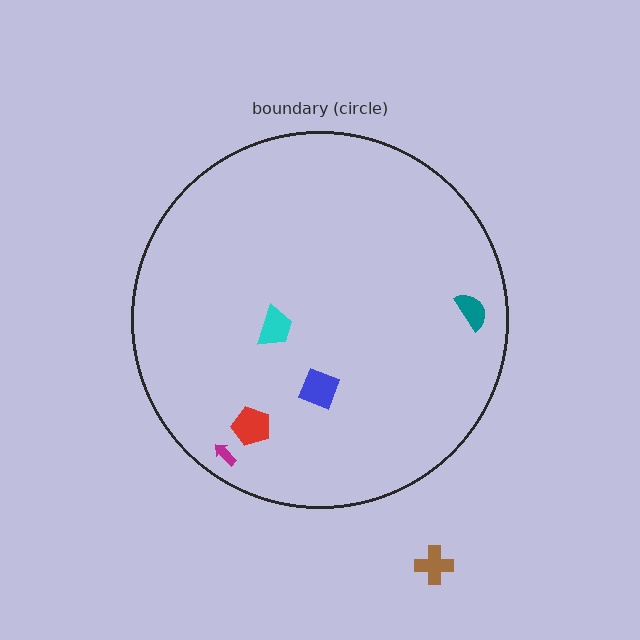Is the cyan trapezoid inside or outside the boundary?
Inside.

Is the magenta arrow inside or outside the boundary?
Inside.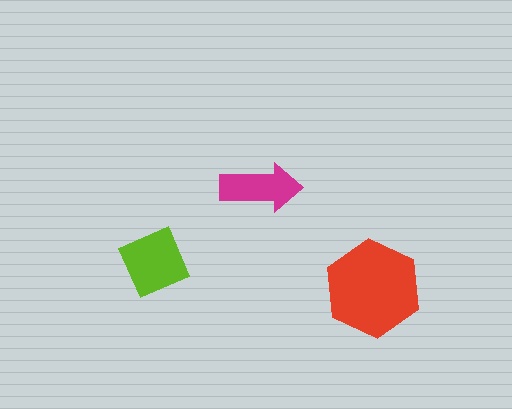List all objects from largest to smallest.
The red hexagon, the lime diamond, the magenta arrow.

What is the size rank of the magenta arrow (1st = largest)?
3rd.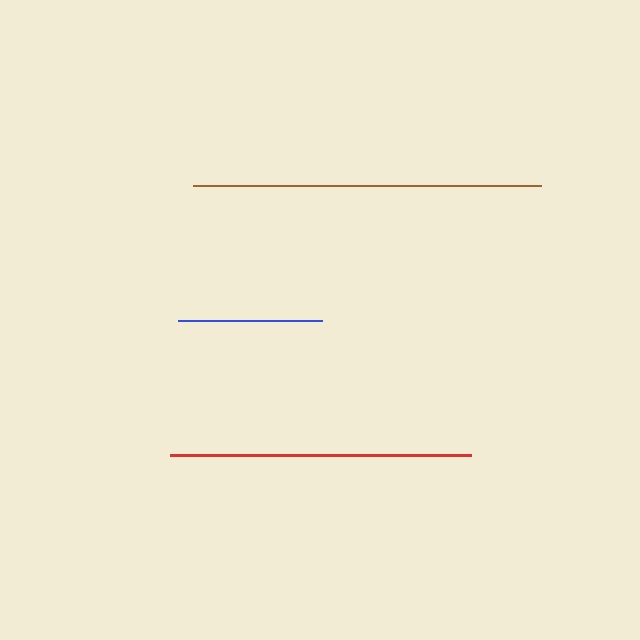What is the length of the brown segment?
The brown segment is approximately 347 pixels long.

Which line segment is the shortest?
The blue line is the shortest at approximately 144 pixels.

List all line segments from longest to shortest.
From longest to shortest: brown, red, blue.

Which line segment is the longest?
The brown line is the longest at approximately 347 pixels.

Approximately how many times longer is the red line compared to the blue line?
The red line is approximately 2.1 times the length of the blue line.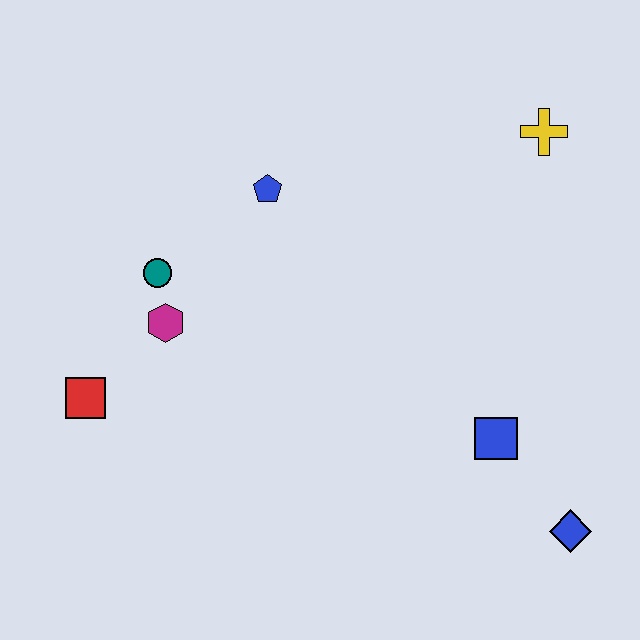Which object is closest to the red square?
The magenta hexagon is closest to the red square.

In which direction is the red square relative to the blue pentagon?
The red square is below the blue pentagon.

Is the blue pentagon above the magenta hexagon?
Yes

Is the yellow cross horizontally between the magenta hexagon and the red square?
No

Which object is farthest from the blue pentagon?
The blue diamond is farthest from the blue pentagon.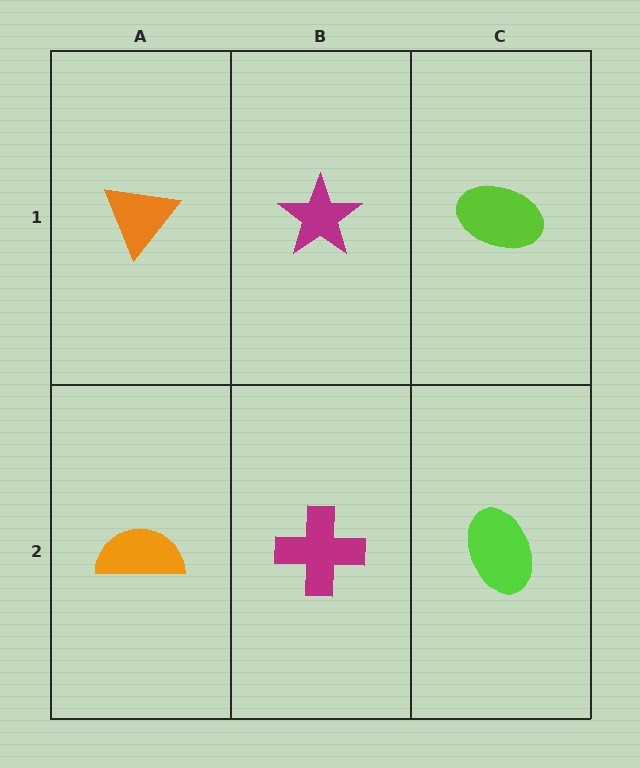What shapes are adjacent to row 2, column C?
A lime ellipse (row 1, column C), a magenta cross (row 2, column B).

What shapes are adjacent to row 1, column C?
A lime ellipse (row 2, column C), a magenta star (row 1, column B).